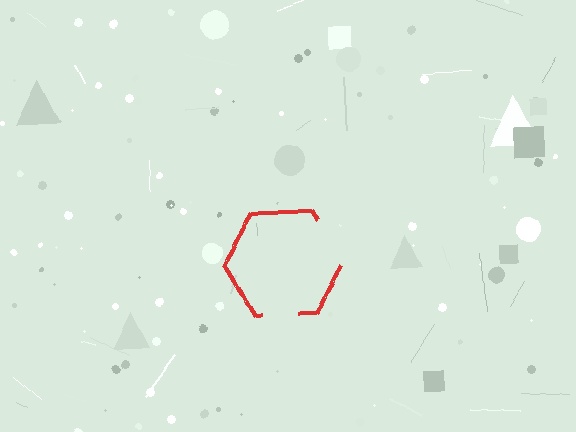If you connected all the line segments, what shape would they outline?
They would outline a hexagon.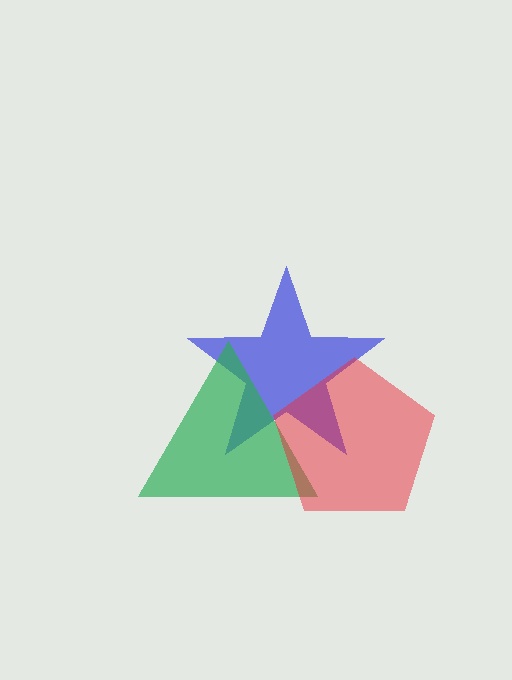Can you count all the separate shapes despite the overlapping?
Yes, there are 3 separate shapes.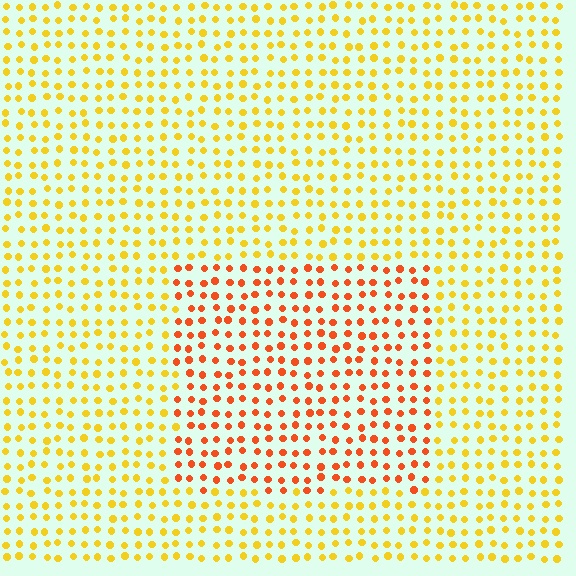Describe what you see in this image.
The image is filled with small yellow elements in a uniform arrangement. A rectangle-shaped region is visible where the elements are tinted to a slightly different hue, forming a subtle color boundary.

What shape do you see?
I see a rectangle.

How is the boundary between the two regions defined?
The boundary is defined purely by a slight shift in hue (about 36 degrees). Spacing, size, and orientation are identical on both sides.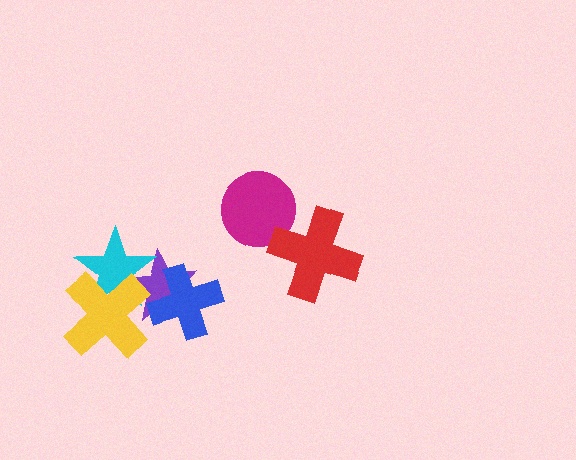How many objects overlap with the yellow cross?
2 objects overlap with the yellow cross.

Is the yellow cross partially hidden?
No, no other shape covers it.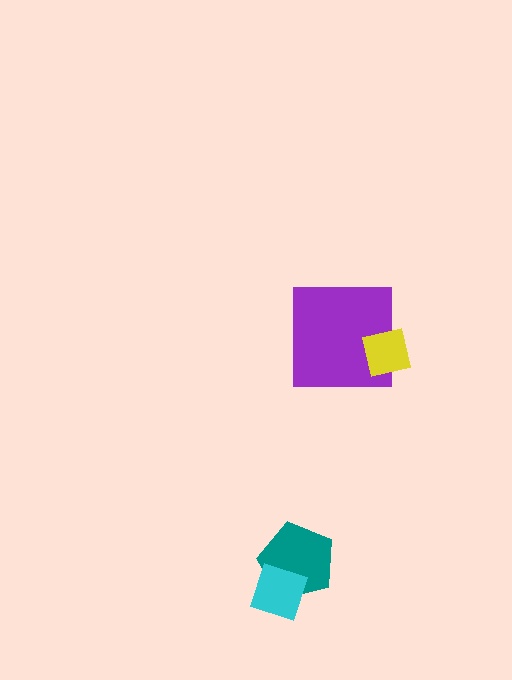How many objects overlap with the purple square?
1 object overlaps with the purple square.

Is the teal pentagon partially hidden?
Yes, it is partially covered by another shape.